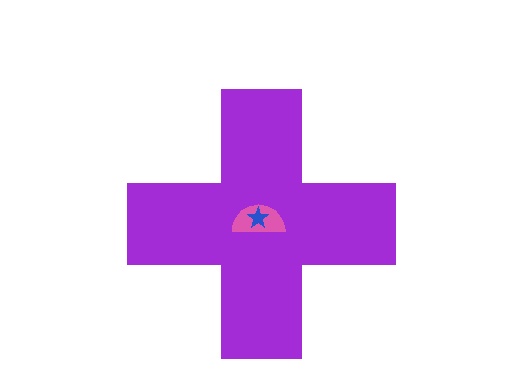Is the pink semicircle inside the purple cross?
Yes.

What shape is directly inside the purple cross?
The pink semicircle.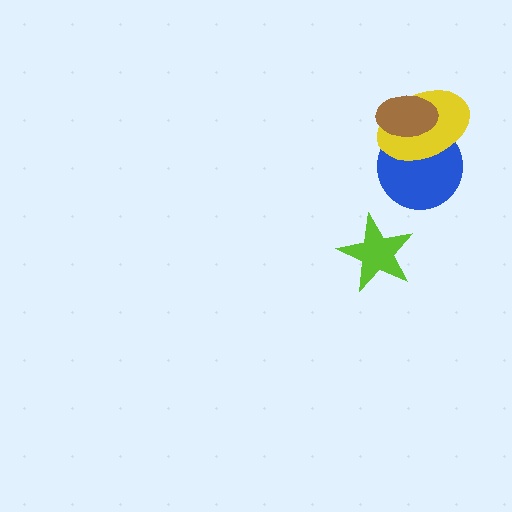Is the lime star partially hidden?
No, no other shape covers it.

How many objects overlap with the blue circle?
2 objects overlap with the blue circle.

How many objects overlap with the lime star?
0 objects overlap with the lime star.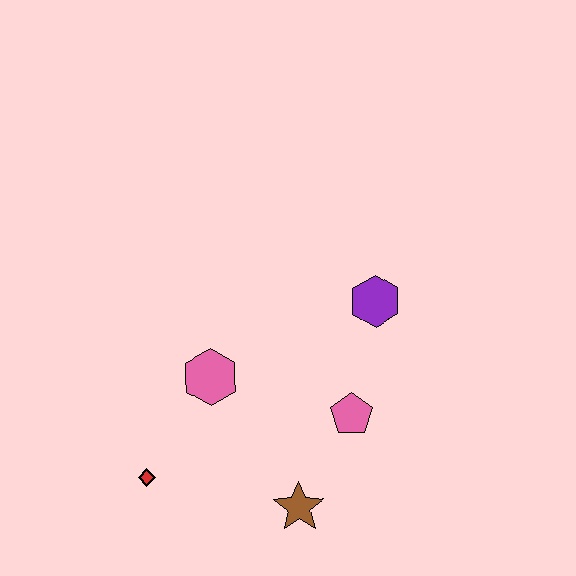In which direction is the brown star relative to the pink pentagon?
The brown star is below the pink pentagon.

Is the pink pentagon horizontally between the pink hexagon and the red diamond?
No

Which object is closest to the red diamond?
The pink hexagon is closest to the red diamond.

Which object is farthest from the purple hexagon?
The red diamond is farthest from the purple hexagon.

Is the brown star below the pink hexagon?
Yes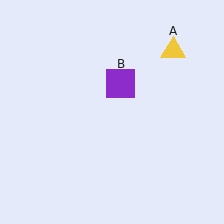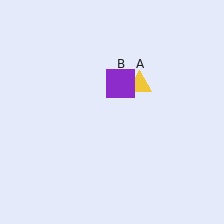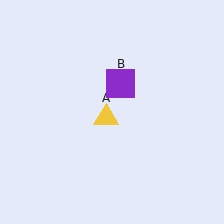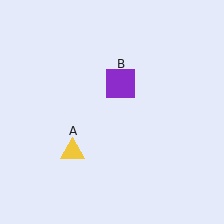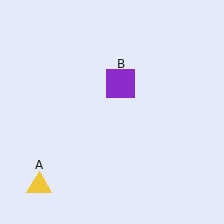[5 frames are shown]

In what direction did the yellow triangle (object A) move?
The yellow triangle (object A) moved down and to the left.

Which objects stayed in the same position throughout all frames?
Purple square (object B) remained stationary.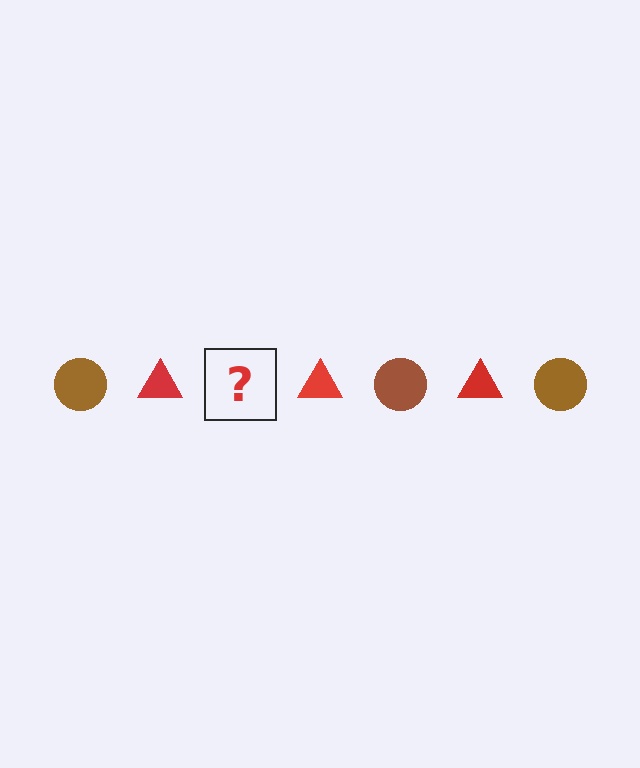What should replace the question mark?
The question mark should be replaced with a brown circle.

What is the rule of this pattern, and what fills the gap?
The rule is that the pattern alternates between brown circle and red triangle. The gap should be filled with a brown circle.